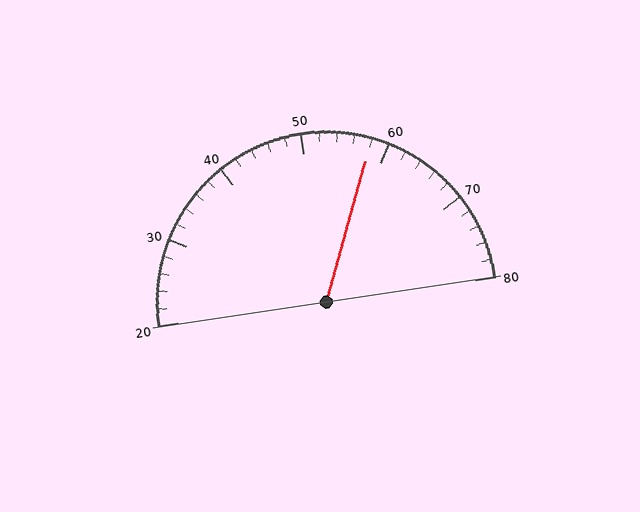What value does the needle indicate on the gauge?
The needle indicates approximately 58.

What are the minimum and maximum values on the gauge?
The gauge ranges from 20 to 80.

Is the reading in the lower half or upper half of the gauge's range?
The reading is in the upper half of the range (20 to 80).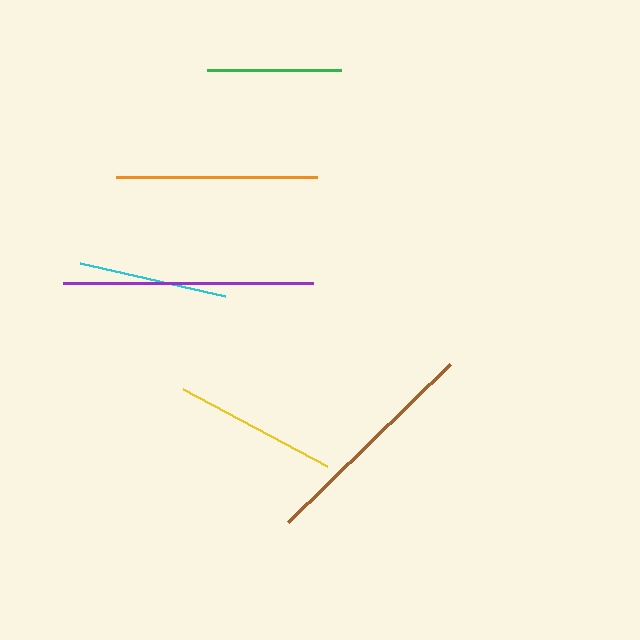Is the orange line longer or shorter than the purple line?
The purple line is longer than the orange line.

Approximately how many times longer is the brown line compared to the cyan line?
The brown line is approximately 1.5 times the length of the cyan line.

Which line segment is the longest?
The purple line is the longest at approximately 250 pixels.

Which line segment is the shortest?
The green line is the shortest at approximately 134 pixels.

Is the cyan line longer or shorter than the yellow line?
The yellow line is longer than the cyan line.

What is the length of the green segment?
The green segment is approximately 134 pixels long.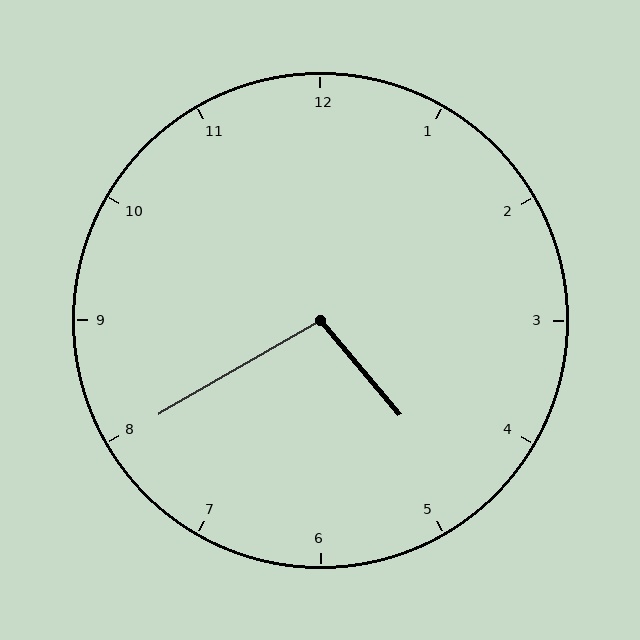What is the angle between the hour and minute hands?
Approximately 100 degrees.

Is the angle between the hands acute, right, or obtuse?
It is obtuse.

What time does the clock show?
4:40.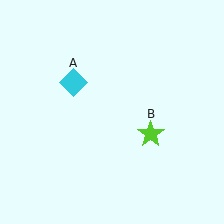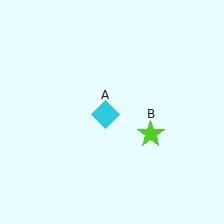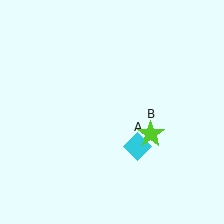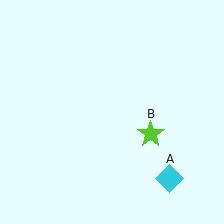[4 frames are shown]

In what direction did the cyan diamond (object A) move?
The cyan diamond (object A) moved down and to the right.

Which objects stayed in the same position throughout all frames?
Lime star (object B) remained stationary.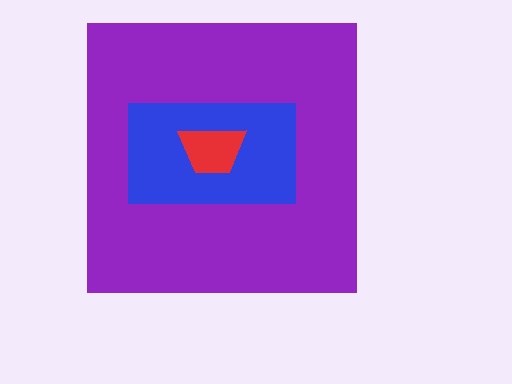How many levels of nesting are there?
3.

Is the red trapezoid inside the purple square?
Yes.